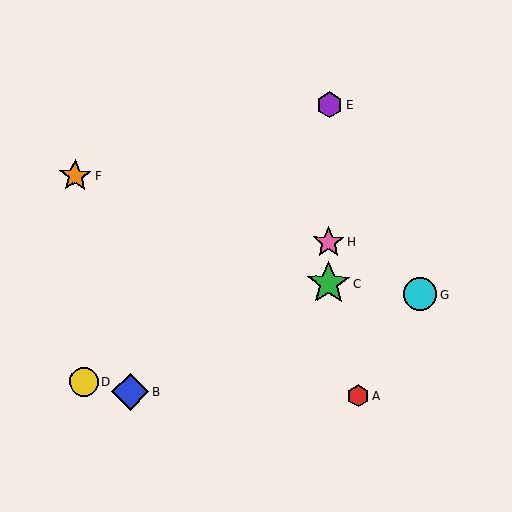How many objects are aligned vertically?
3 objects (C, E, H) are aligned vertically.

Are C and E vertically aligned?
Yes, both are at x≈328.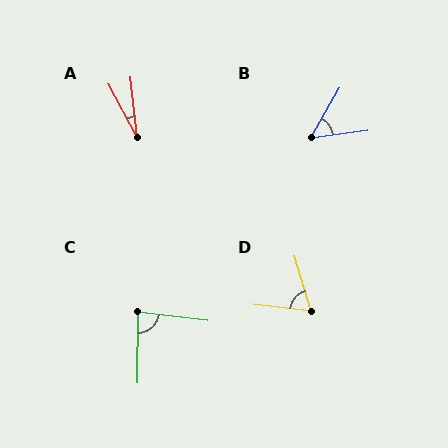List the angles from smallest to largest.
A (23°), B (52°), D (67°), C (84°).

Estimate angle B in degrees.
Approximately 52 degrees.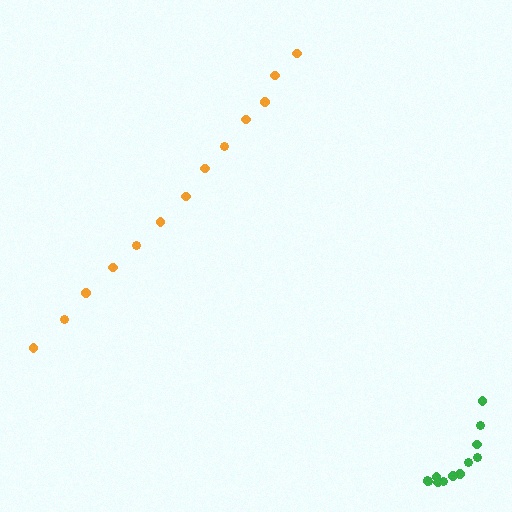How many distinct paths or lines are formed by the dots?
There are 2 distinct paths.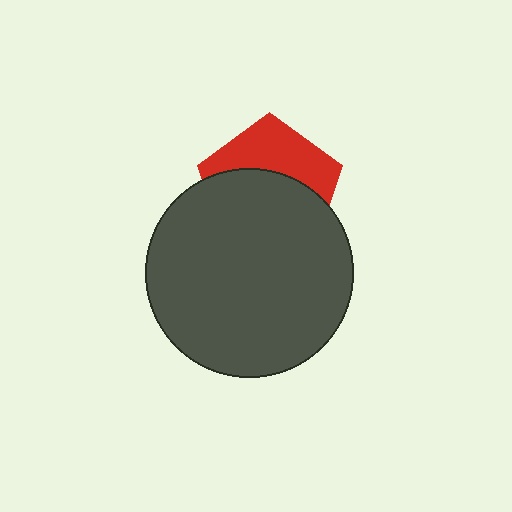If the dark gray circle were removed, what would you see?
You would see the complete red pentagon.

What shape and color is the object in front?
The object in front is a dark gray circle.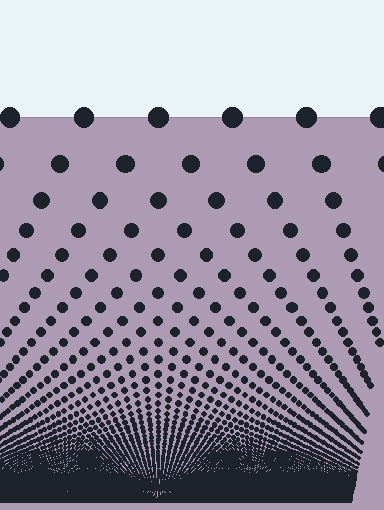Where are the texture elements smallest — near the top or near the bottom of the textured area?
Near the bottom.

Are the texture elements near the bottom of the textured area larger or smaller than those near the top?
Smaller. The gradient is inverted — elements near the bottom are smaller and denser.